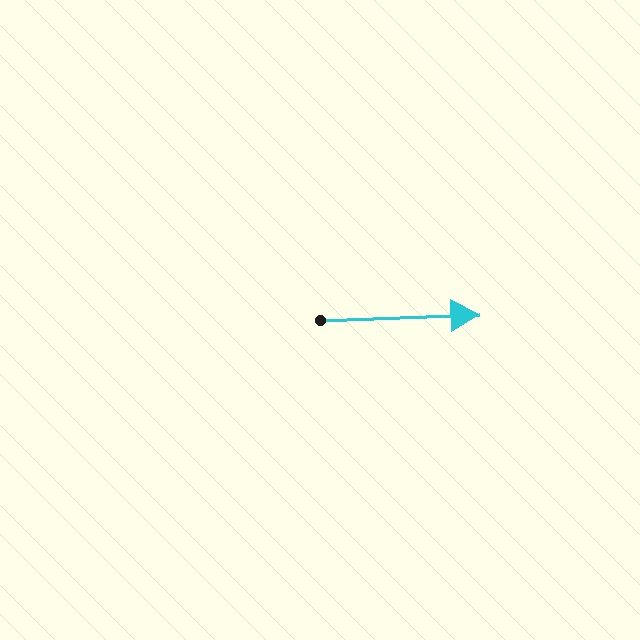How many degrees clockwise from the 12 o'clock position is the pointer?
Approximately 88 degrees.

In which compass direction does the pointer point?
East.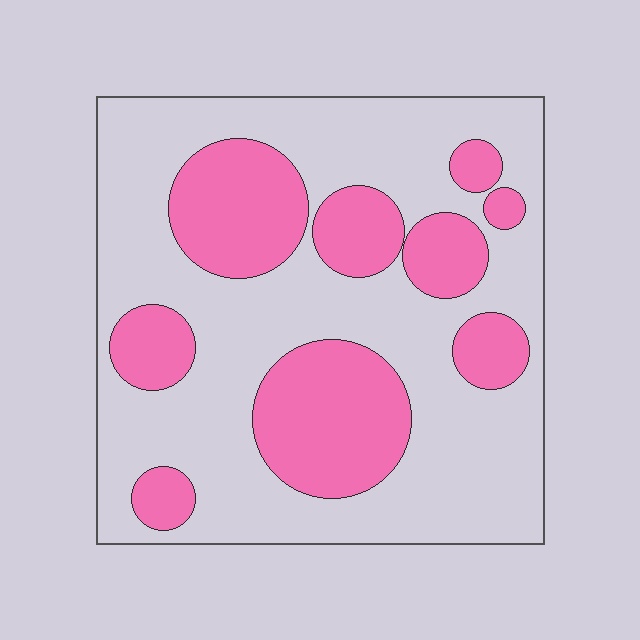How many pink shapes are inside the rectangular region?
9.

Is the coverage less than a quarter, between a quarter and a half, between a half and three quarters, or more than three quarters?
Between a quarter and a half.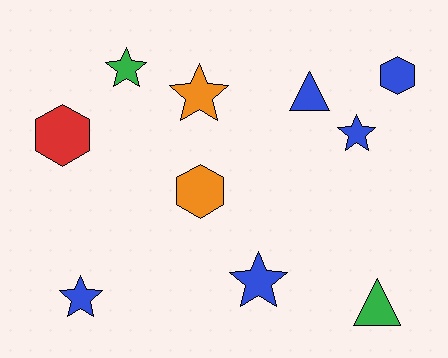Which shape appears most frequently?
Star, with 5 objects.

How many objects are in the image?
There are 10 objects.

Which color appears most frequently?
Blue, with 5 objects.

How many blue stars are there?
There are 3 blue stars.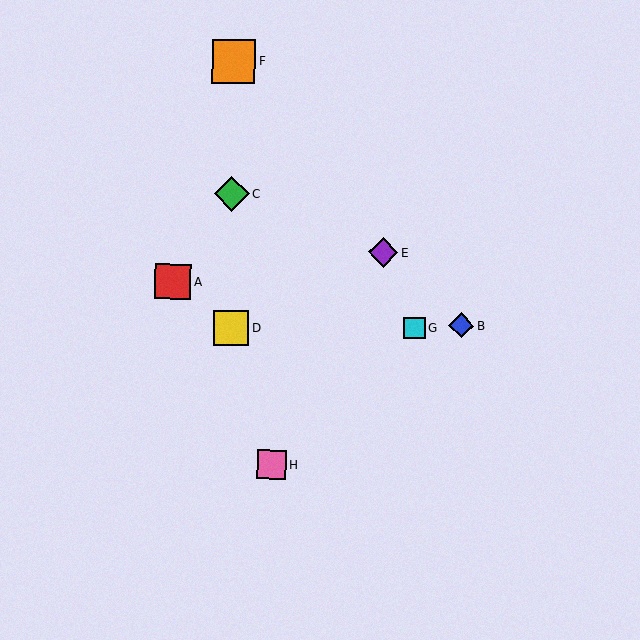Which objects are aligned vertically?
Objects C, D, F are aligned vertically.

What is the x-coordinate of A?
Object A is at x≈173.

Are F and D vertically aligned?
Yes, both are at x≈233.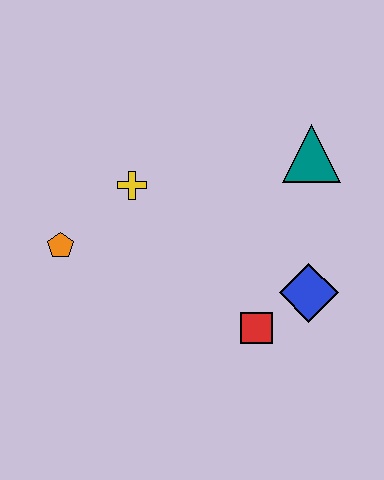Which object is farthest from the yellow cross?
The blue diamond is farthest from the yellow cross.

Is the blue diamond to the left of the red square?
No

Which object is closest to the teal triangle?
The blue diamond is closest to the teal triangle.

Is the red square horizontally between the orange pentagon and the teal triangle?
Yes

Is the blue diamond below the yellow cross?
Yes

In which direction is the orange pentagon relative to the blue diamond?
The orange pentagon is to the left of the blue diamond.